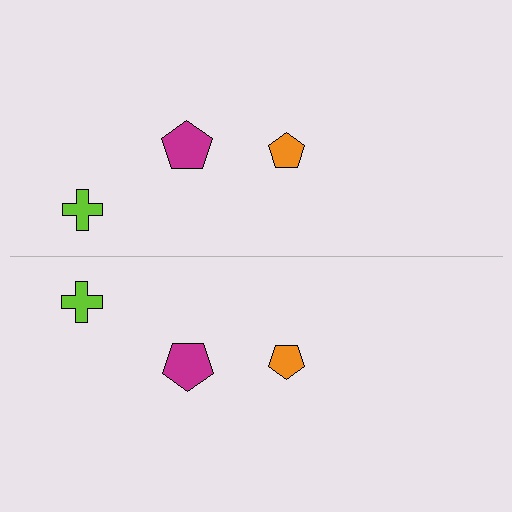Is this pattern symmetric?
Yes, this pattern has bilateral (reflection) symmetry.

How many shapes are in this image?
There are 6 shapes in this image.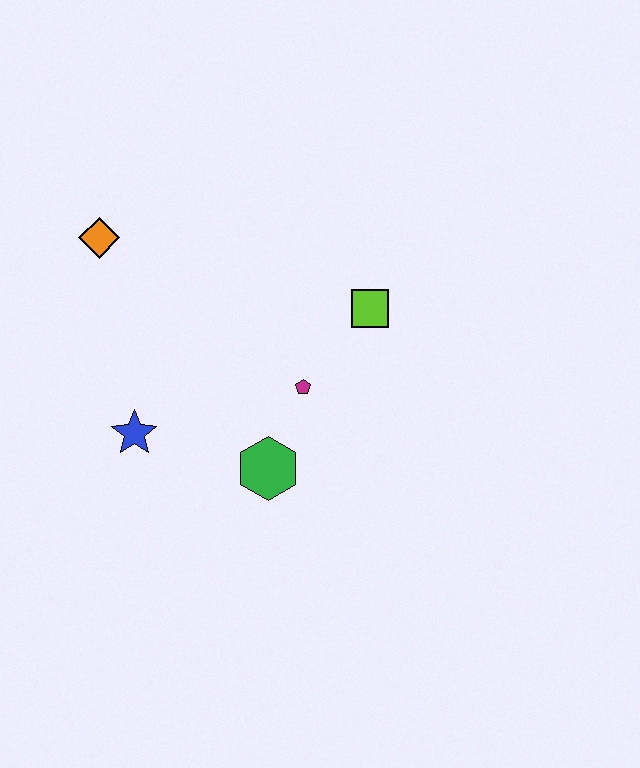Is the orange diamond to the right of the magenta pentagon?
No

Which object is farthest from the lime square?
The orange diamond is farthest from the lime square.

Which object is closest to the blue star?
The green hexagon is closest to the blue star.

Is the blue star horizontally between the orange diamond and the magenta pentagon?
Yes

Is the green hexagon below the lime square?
Yes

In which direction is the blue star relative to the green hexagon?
The blue star is to the left of the green hexagon.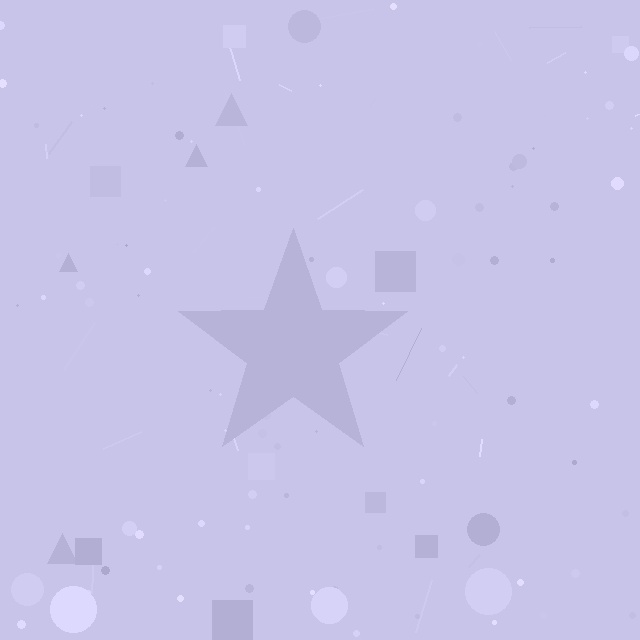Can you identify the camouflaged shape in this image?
The camouflaged shape is a star.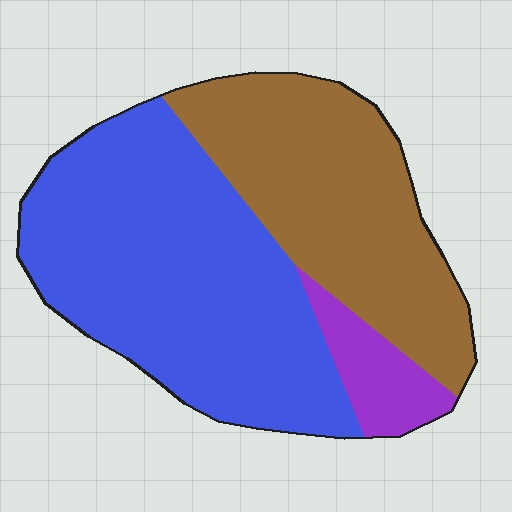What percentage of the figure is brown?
Brown takes up about three eighths (3/8) of the figure.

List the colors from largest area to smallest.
From largest to smallest: blue, brown, purple.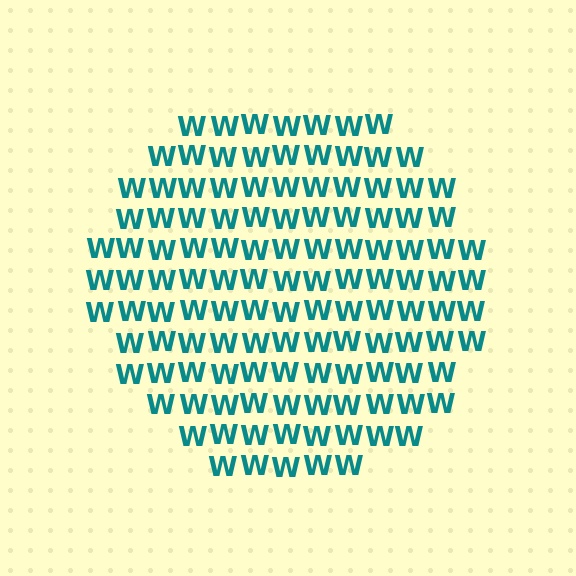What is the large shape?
The large shape is a circle.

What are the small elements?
The small elements are letter W's.